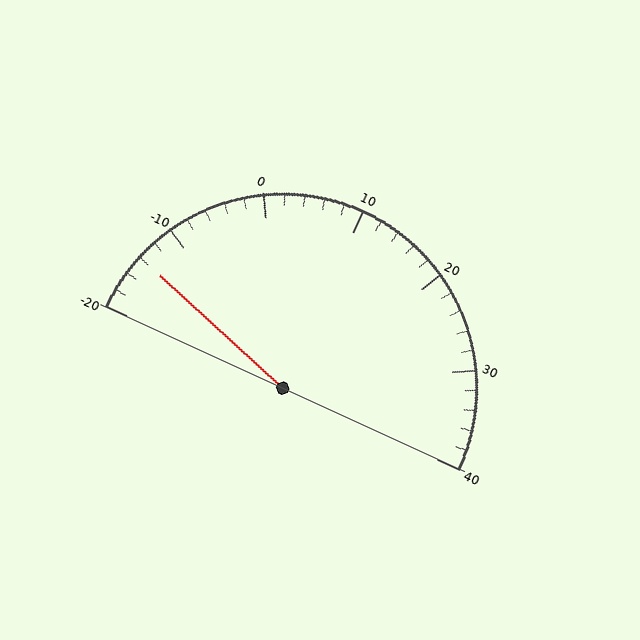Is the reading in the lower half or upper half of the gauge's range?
The reading is in the lower half of the range (-20 to 40).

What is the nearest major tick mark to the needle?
The nearest major tick mark is -10.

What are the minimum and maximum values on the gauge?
The gauge ranges from -20 to 40.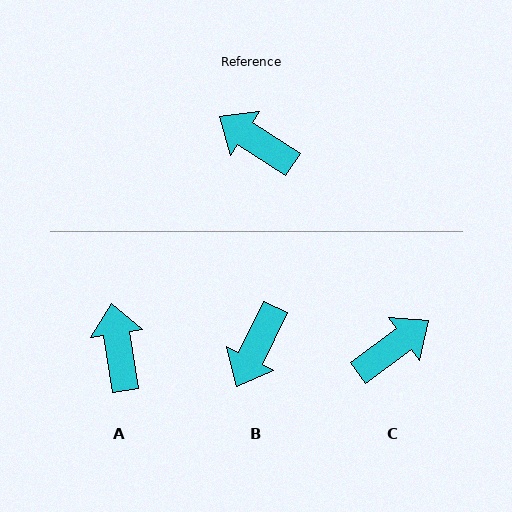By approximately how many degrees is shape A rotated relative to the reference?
Approximately 48 degrees clockwise.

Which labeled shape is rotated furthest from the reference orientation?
C, about 110 degrees away.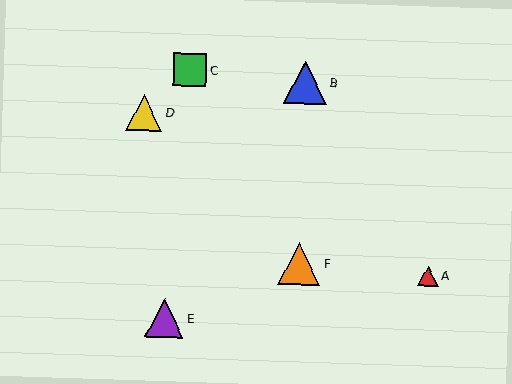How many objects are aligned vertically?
2 objects (B, F) are aligned vertically.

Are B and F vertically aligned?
Yes, both are at x≈305.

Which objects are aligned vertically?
Objects B, F are aligned vertically.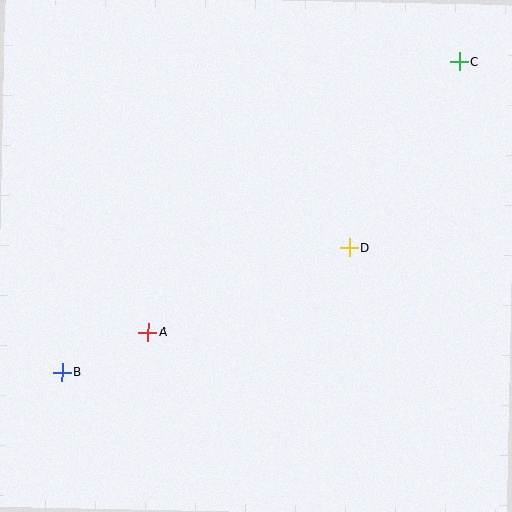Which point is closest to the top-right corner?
Point C is closest to the top-right corner.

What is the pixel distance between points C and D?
The distance between C and D is 216 pixels.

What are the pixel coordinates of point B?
Point B is at (62, 373).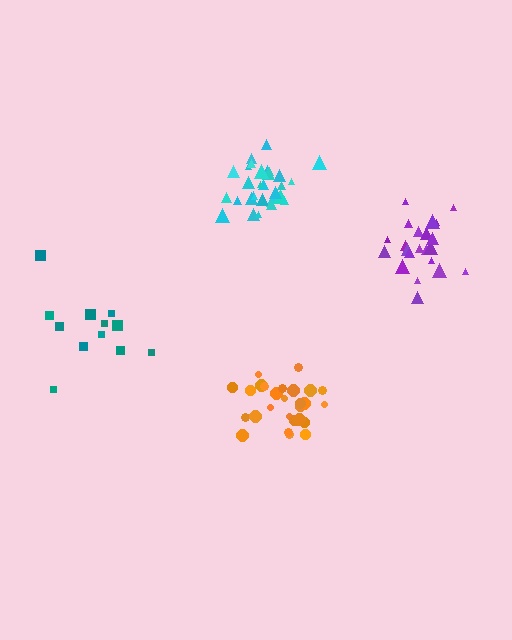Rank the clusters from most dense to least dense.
cyan, orange, purple, teal.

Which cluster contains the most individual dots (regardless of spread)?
Cyan (31).